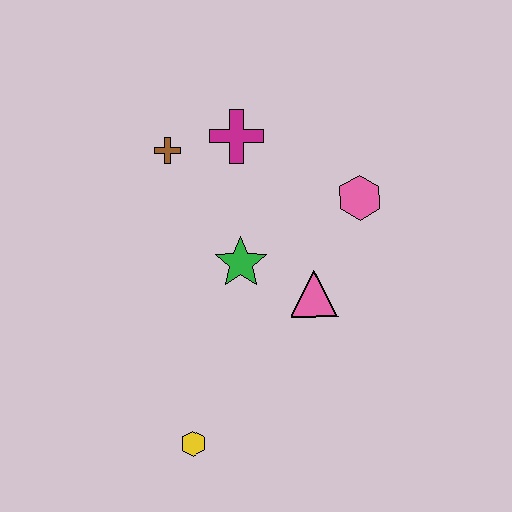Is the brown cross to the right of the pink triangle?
No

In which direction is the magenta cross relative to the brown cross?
The magenta cross is to the right of the brown cross.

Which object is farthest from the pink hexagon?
The yellow hexagon is farthest from the pink hexagon.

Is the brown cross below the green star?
No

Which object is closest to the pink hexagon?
The pink triangle is closest to the pink hexagon.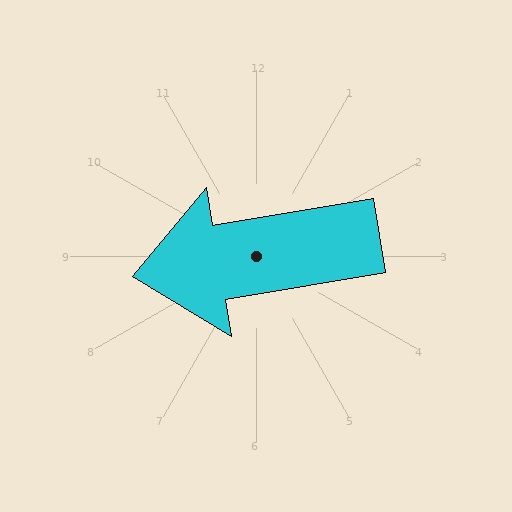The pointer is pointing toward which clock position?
Roughly 9 o'clock.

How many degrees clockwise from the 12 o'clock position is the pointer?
Approximately 261 degrees.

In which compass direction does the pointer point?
West.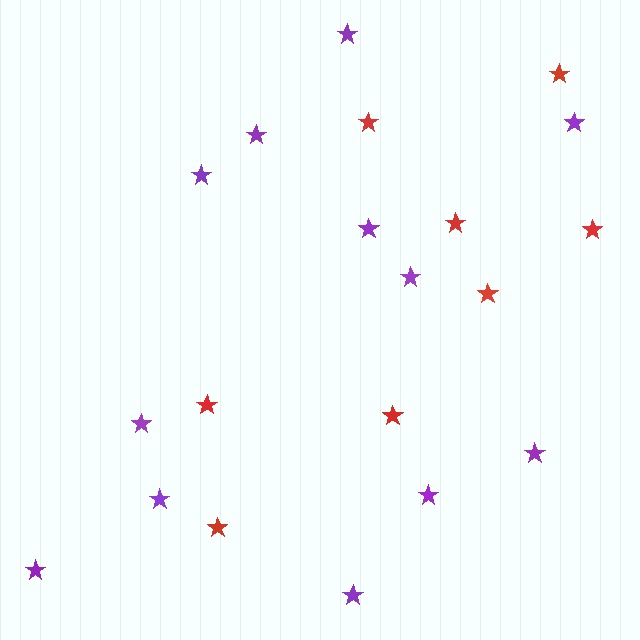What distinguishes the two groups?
There are 2 groups: one group of purple stars (12) and one group of red stars (8).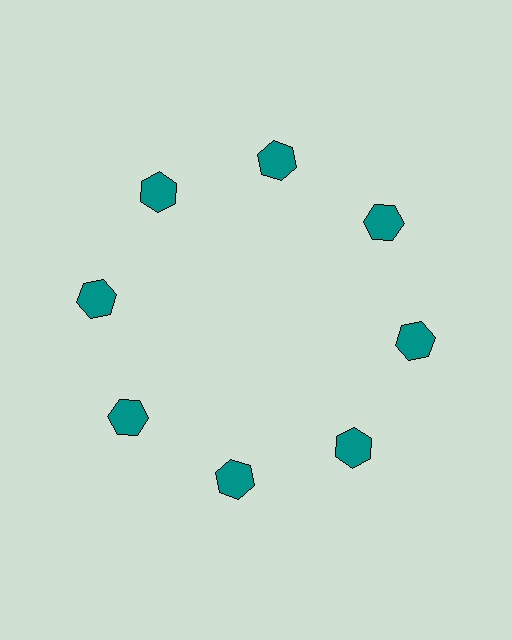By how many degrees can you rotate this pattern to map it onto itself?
The pattern maps onto itself every 45 degrees of rotation.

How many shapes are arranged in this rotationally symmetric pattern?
There are 8 shapes, arranged in 8 groups of 1.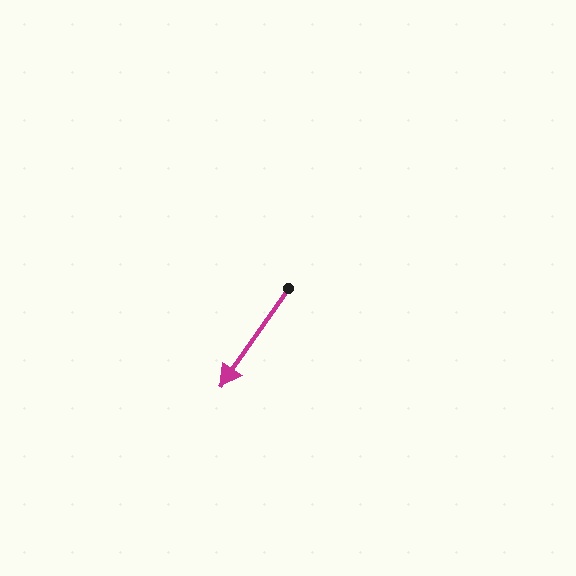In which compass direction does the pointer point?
Southwest.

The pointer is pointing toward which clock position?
Roughly 7 o'clock.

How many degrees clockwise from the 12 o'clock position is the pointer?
Approximately 215 degrees.